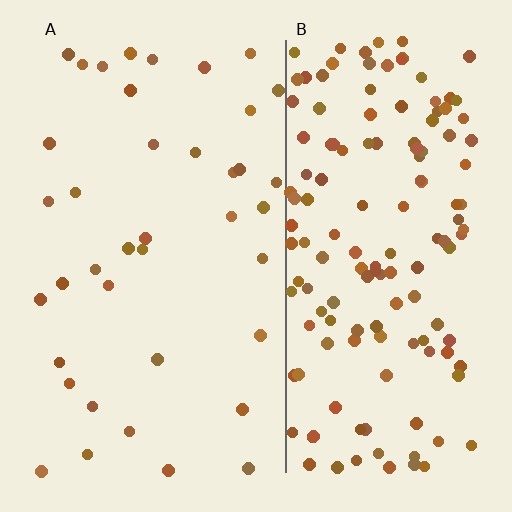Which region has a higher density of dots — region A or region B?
B (the right).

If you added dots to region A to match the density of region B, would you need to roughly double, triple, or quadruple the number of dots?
Approximately quadruple.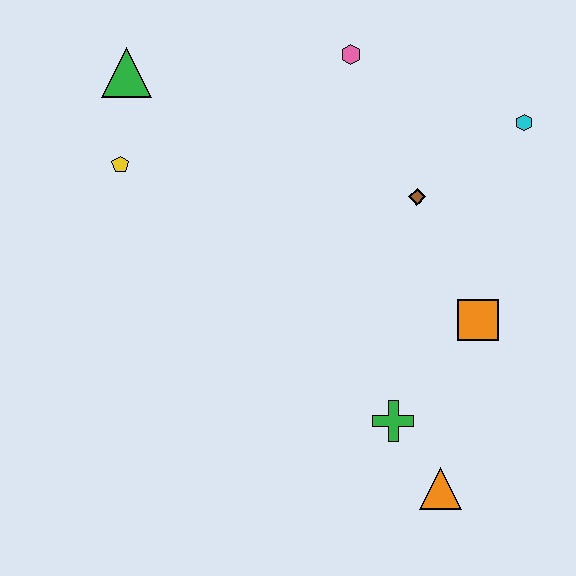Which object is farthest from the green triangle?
The orange triangle is farthest from the green triangle.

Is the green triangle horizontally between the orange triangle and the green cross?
No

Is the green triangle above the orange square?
Yes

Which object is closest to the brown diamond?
The cyan hexagon is closest to the brown diamond.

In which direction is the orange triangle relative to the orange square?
The orange triangle is below the orange square.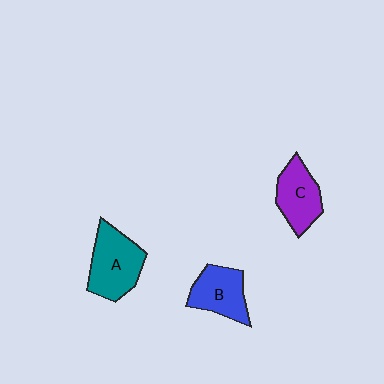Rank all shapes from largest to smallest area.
From largest to smallest: A (teal), B (blue), C (purple).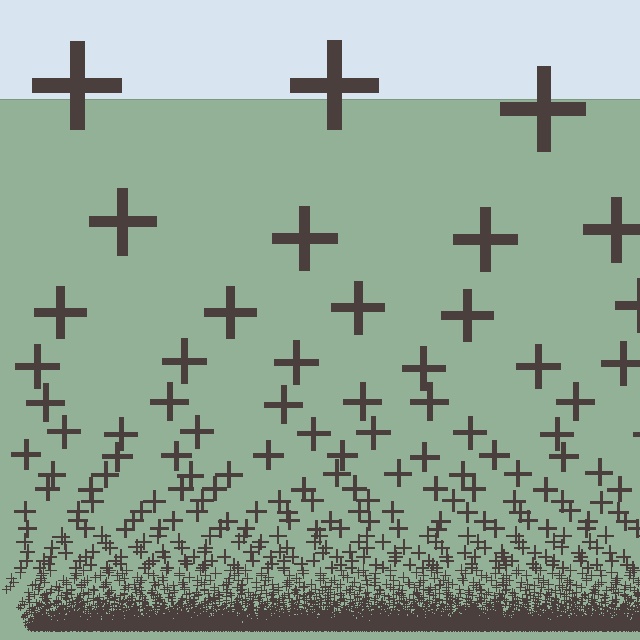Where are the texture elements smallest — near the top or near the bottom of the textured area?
Near the bottom.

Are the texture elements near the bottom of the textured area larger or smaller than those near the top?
Smaller. The gradient is inverted — elements near the bottom are smaller and denser.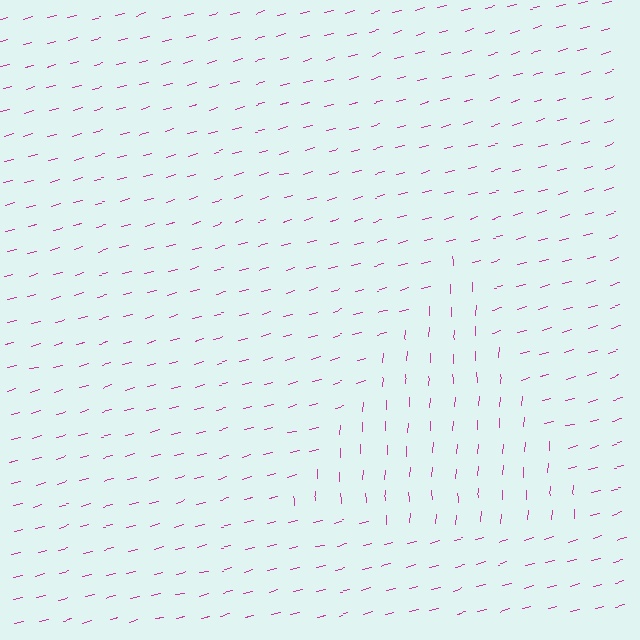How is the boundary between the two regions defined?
The boundary is defined purely by a change in line orientation (approximately 71 degrees difference). All lines are the same color and thickness.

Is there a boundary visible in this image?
Yes, there is a texture boundary formed by a change in line orientation.